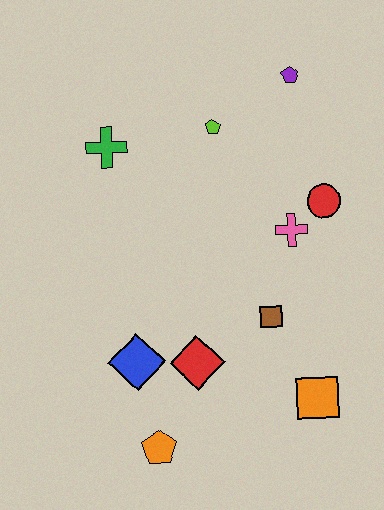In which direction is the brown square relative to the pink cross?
The brown square is below the pink cross.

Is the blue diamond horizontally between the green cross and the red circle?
Yes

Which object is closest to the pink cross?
The red circle is closest to the pink cross.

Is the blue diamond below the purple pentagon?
Yes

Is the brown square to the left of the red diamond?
No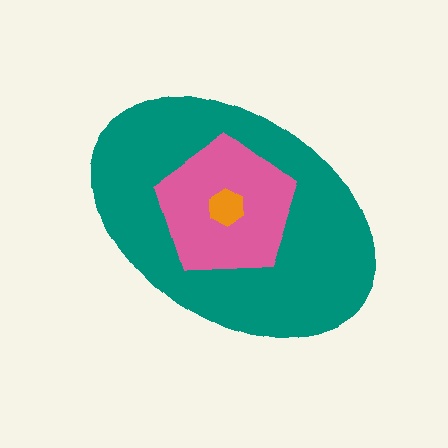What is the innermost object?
The orange hexagon.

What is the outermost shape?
The teal ellipse.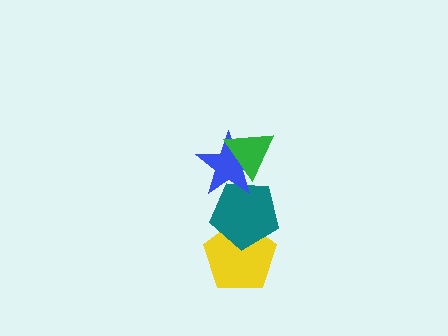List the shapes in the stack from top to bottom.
From top to bottom: the green triangle, the blue star, the teal pentagon, the yellow pentagon.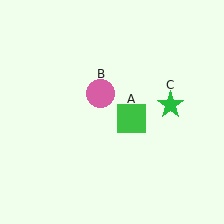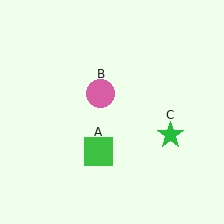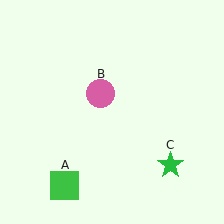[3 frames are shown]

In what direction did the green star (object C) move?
The green star (object C) moved down.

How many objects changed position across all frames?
2 objects changed position: green square (object A), green star (object C).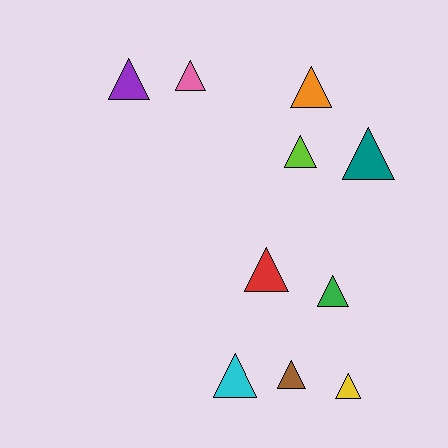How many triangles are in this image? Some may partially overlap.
There are 10 triangles.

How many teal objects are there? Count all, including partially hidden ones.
There is 1 teal object.